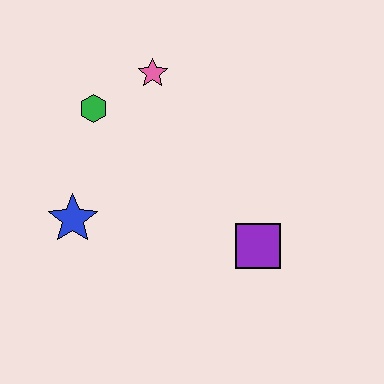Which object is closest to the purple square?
The blue star is closest to the purple square.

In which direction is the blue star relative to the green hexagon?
The blue star is below the green hexagon.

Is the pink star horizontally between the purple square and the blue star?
Yes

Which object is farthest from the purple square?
The green hexagon is farthest from the purple square.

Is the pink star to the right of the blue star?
Yes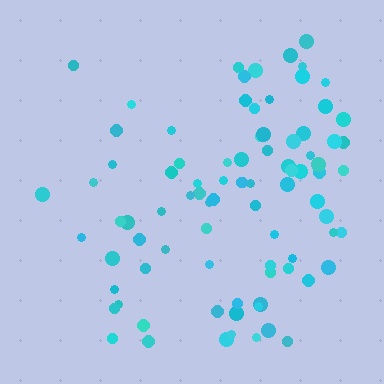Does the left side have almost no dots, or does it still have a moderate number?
Still a moderate number, just noticeably fewer than the right.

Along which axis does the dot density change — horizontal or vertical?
Horizontal.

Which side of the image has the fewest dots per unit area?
The left.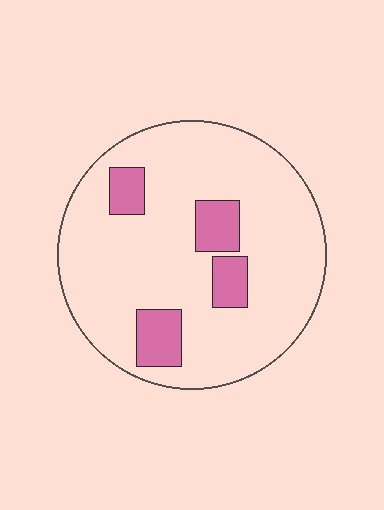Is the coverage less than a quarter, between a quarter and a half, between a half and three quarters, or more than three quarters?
Less than a quarter.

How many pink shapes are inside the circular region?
4.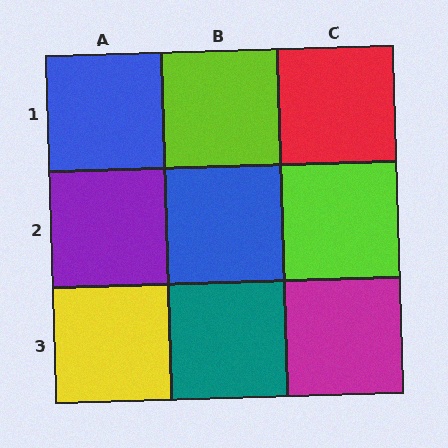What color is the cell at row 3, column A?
Yellow.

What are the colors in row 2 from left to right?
Purple, blue, lime.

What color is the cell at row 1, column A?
Blue.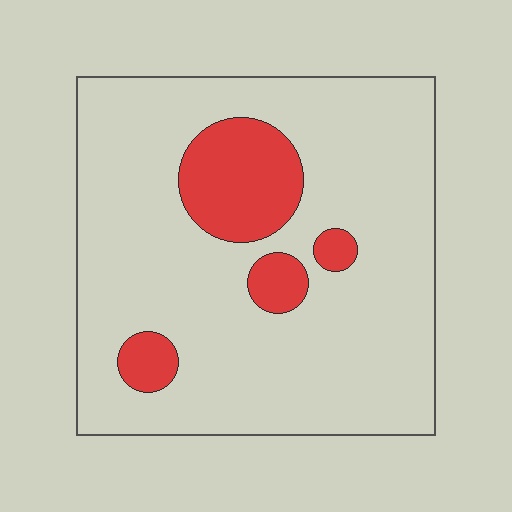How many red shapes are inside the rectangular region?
4.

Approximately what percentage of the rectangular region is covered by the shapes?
Approximately 15%.